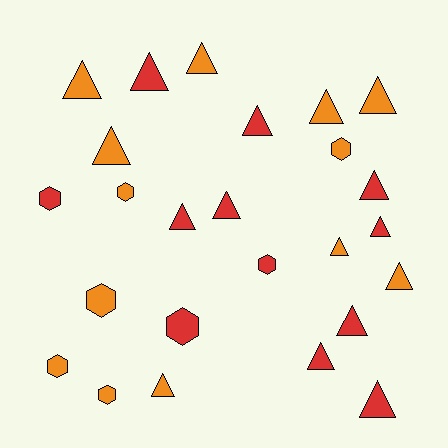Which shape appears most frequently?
Triangle, with 17 objects.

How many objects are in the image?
There are 25 objects.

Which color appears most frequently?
Orange, with 13 objects.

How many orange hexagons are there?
There are 5 orange hexagons.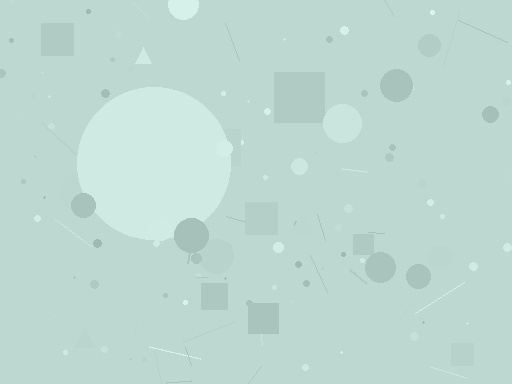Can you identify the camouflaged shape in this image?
The camouflaged shape is a circle.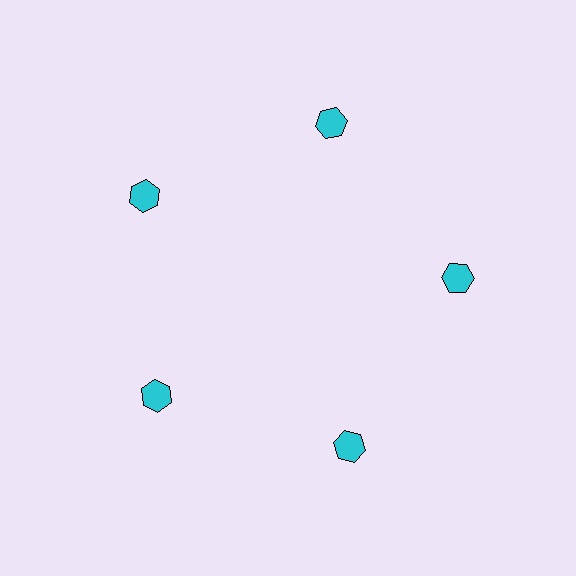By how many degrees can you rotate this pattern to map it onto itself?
The pattern maps onto itself every 72 degrees of rotation.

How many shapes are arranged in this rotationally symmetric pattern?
There are 5 shapes, arranged in 5 groups of 1.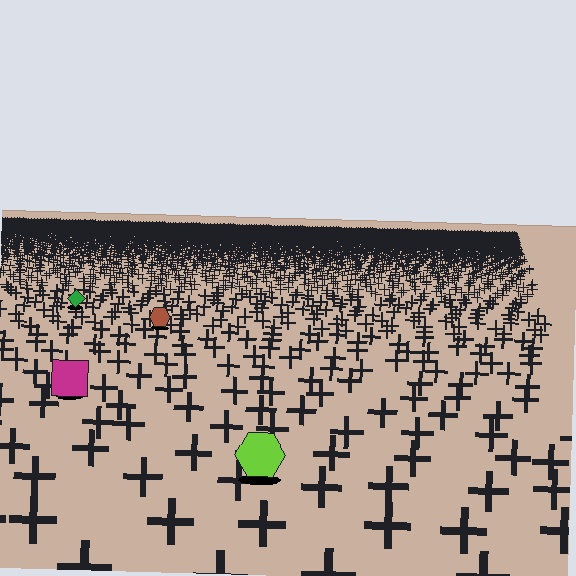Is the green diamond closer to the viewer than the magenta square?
No. The magenta square is closer — you can tell from the texture gradient: the ground texture is coarser near it.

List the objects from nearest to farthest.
From nearest to farthest: the lime hexagon, the magenta square, the brown hexagon, the green diamond.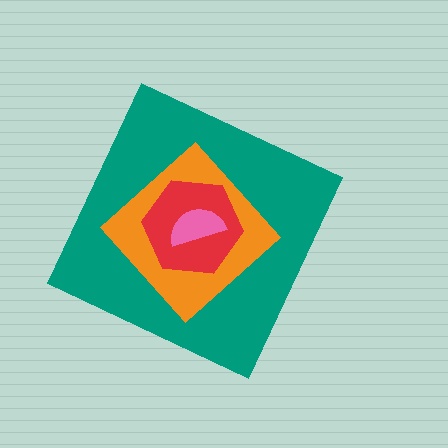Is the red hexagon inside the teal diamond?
Yes.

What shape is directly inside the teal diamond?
The orange diamond.